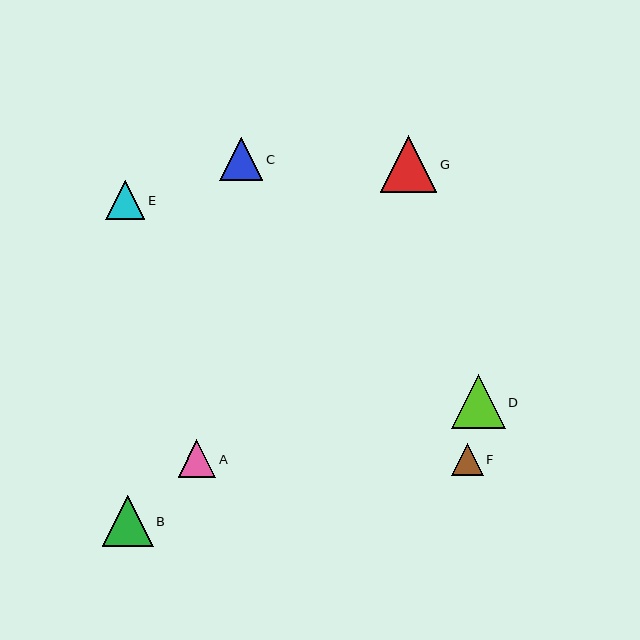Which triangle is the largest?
Triangle G is the largest with a size of approximately 57 pixels.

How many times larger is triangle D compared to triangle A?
Triangle D is approximately 1.4 times the size of triangle A.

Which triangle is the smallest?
Triangle F is the smallest with a size of approximately 32 pixels.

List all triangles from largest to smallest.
From largest to smallest: G, D, B, C, E, A, F.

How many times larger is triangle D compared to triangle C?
Triangle D is approximately 1.3 times the size of triangle C.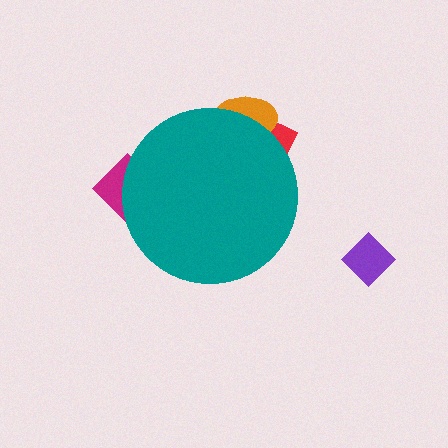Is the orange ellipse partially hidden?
Yes, the orange ellipse is partially hidden behind the teal circle.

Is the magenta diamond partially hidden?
Yes, the magenta diamond is partially hidden behind the teal circle.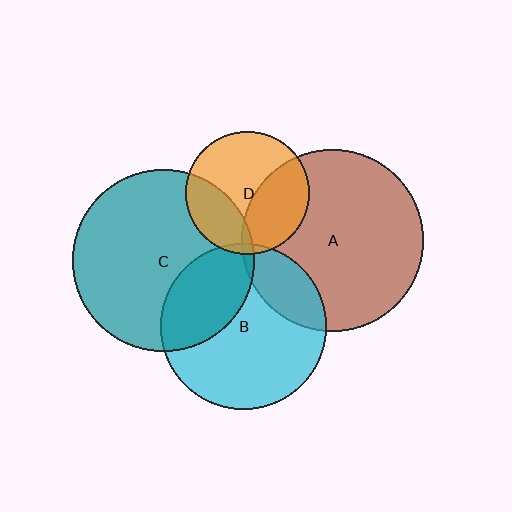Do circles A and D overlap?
Yes.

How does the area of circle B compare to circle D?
Approximately 1.8 times.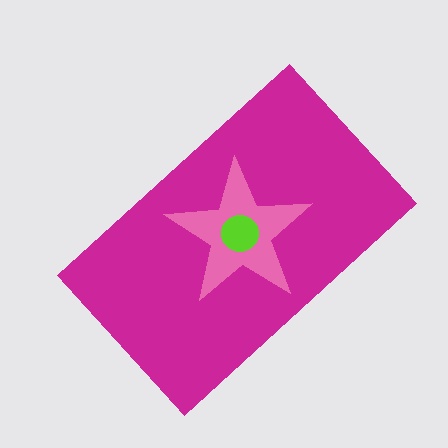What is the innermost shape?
The lime circle.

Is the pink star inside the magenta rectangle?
Yes.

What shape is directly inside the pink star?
The lime circle.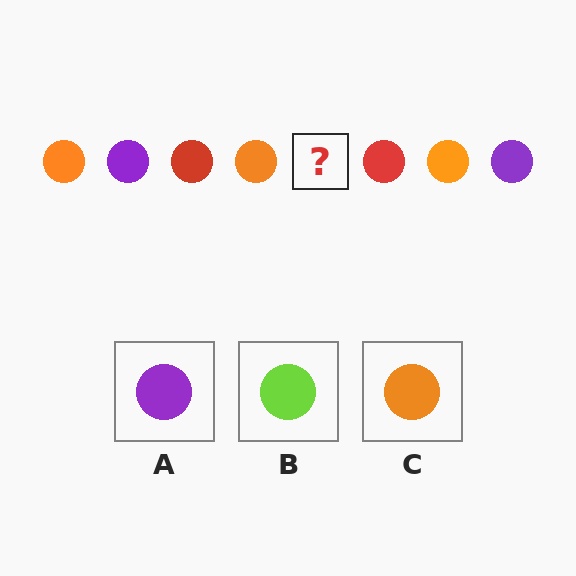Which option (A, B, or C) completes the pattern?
A.